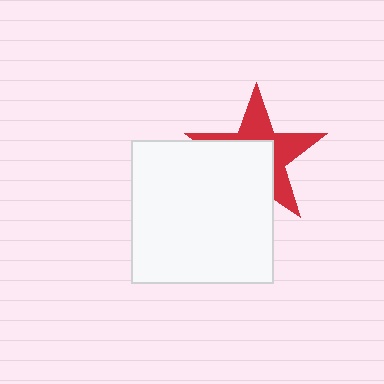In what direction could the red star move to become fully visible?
The red star could move toward the upper-right. That would shift it out from behind the white square entirely.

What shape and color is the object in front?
The object in front is a white square.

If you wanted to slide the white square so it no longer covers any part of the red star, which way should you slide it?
Slide it toward the lower-left — that is the most direct way to separate the two shapes.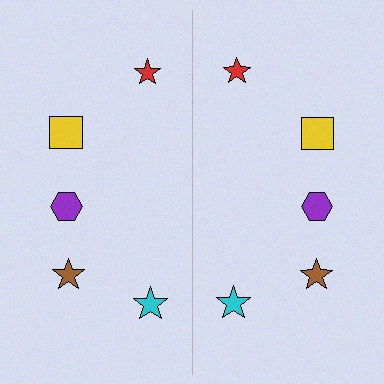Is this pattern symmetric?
Yes, this pattern has bilateral (reflection) symmetry.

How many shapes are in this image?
There are 10 shapes in this image.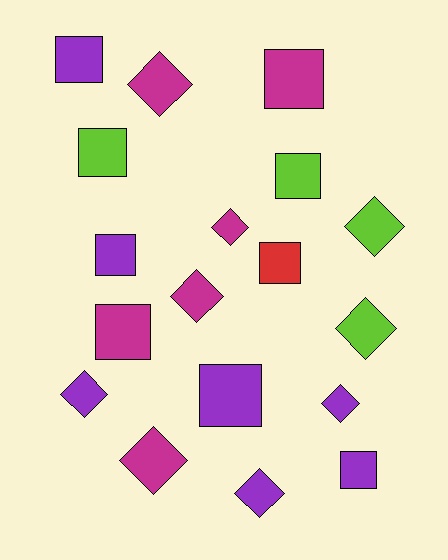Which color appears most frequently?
Purple, with 7 objects.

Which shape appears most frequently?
Diamond, with 9 objects.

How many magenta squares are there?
There are 2 magenta squares.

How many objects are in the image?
There are 18 objects.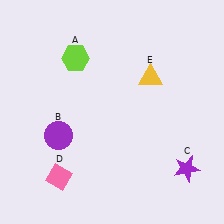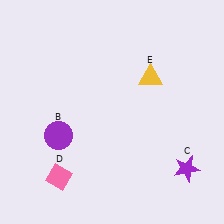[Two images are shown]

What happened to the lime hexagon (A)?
The lime hexagon (A) was removed in Image 2. It was in the top-left area of Image 1.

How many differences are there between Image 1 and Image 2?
There is 1 difference between the two images.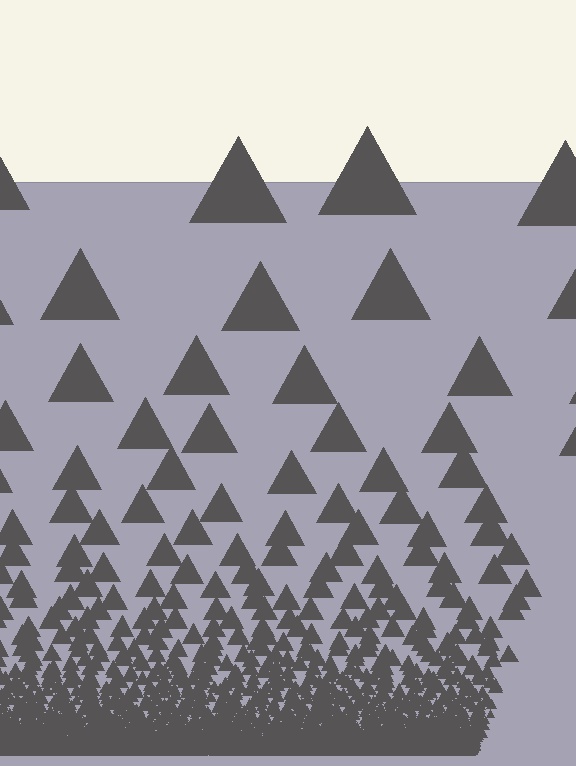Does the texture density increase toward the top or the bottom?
Density increases toward the bottom.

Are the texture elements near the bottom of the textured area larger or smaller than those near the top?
Smaller. The gradient is inverted — elements near the bottom are smaller and denser.